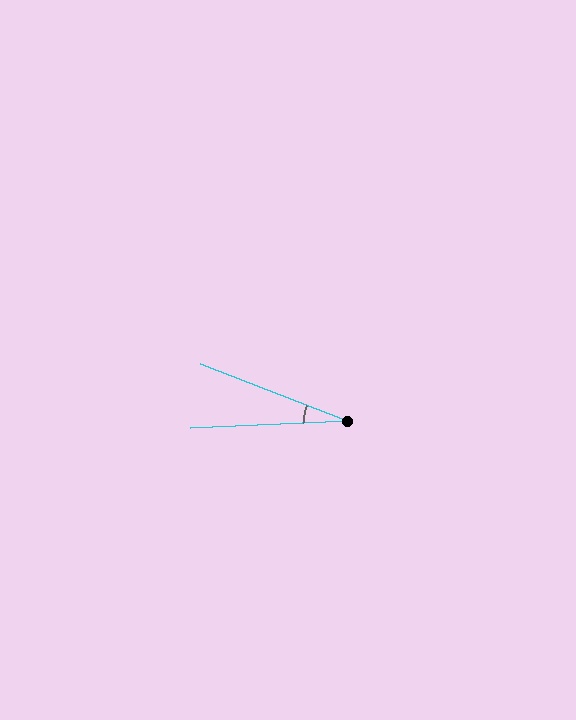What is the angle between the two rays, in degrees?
Approximately 24 degrees.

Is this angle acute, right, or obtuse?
It is acute.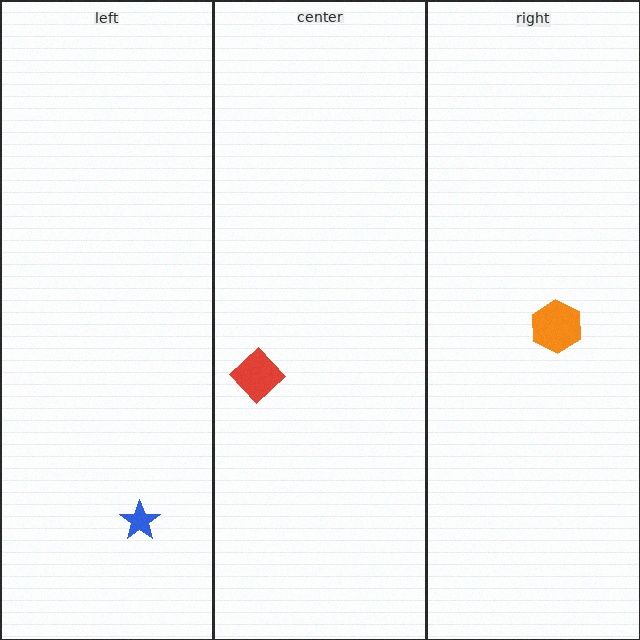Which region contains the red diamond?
The center region.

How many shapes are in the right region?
1.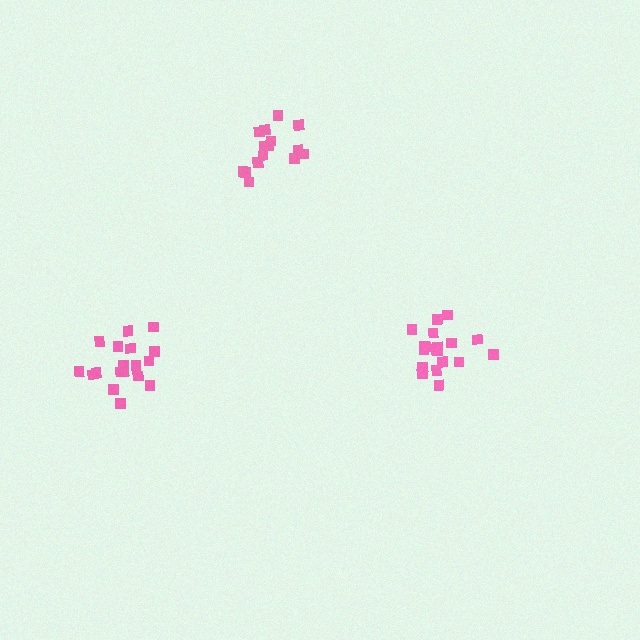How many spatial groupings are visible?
There are 3 spatial groupings.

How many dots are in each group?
Group 1: 19 dots, Group 2: 19 dots, Group 3: 15 dots (53 total).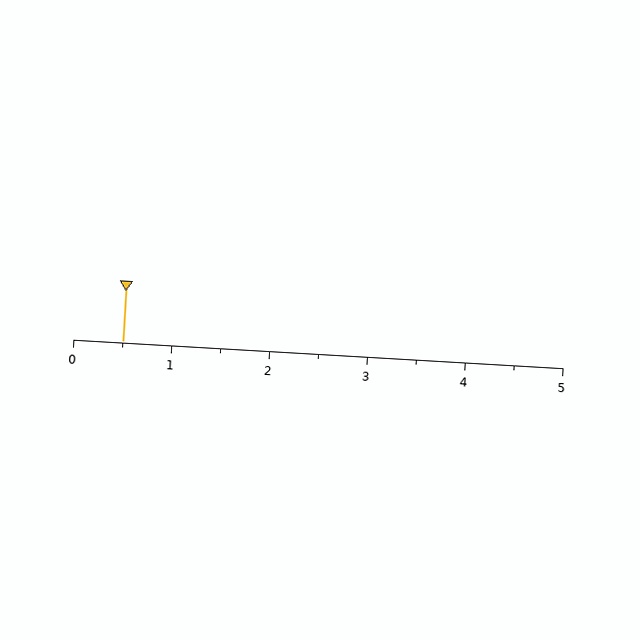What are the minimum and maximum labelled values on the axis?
The axis runs from 0 to 5.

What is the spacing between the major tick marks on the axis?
The major ticks are spaced 1 apart.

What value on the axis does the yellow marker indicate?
The marker indicates approximately 0.5.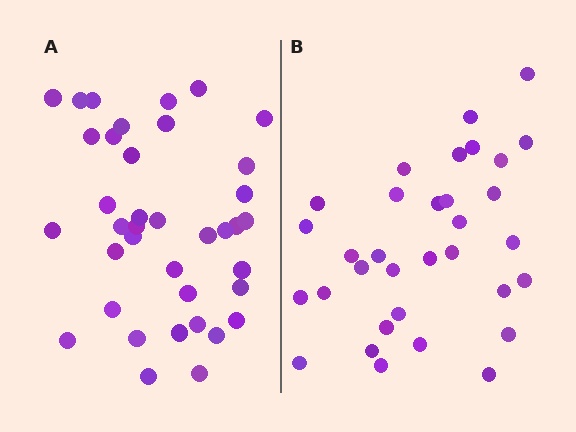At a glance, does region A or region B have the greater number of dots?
Region A (the left region) has more dots.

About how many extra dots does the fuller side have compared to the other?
Region A has about 5 more dots than region B.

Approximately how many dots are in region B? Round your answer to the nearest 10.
About 30 dots. (The exact count is 33, which rounds to 30.)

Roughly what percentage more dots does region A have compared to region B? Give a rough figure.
About 15% more.